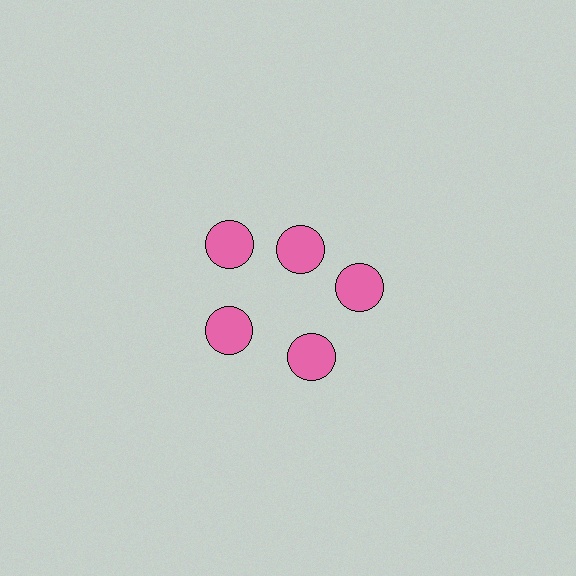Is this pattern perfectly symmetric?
No. The 5 pink circles are arranged in a ring, but one element near the 1 o'clock position is pulled inward toward the center, breaking the 5-fold rotational symmetry.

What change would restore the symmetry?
The symmetry would be restored by moving it outward, back onto the ring so that all 5 circles sit at equal angles and equal distance from the center.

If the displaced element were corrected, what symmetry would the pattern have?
It would have 5-fold rotational symmetry — the pattern would map onto itself every 72 degrees.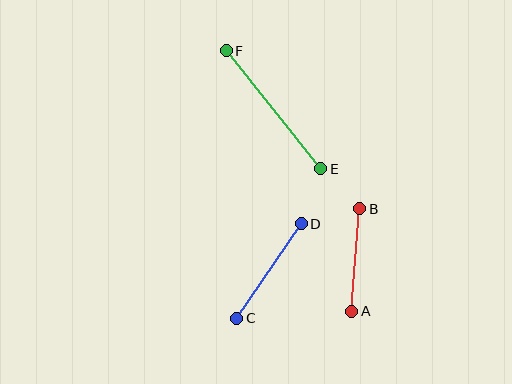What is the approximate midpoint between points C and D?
The midpoint is at approximately (269, 271) pixels.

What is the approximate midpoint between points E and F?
The midpoint is at approximately (274, 110) pixels.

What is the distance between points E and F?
The distance is approximately 151 pixels.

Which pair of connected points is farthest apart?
Points E and F are farthest apart.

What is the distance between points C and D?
The distance is approximately 114 pixels.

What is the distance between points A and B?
The distance is approximately 103 pixels.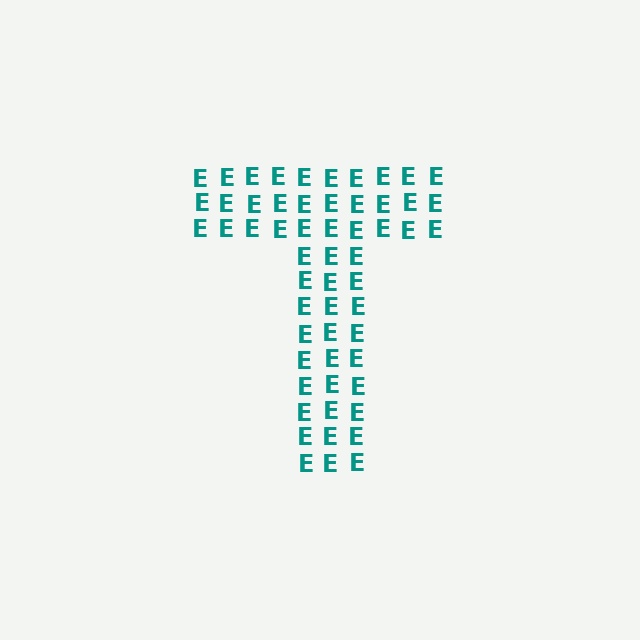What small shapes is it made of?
It is made of small letter E's.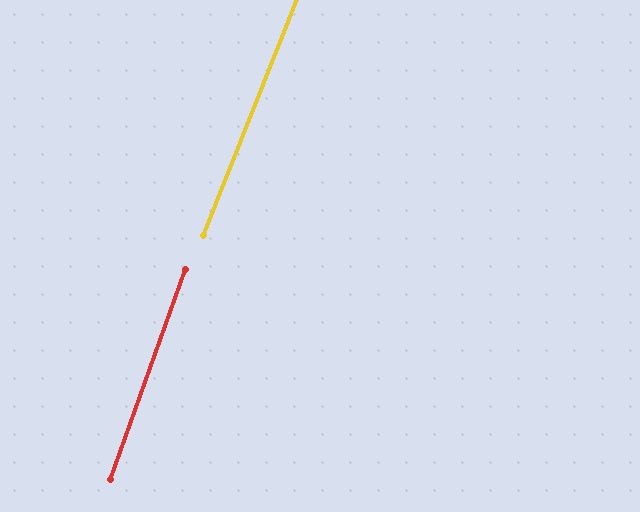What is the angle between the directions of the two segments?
Approximately 2 degrees.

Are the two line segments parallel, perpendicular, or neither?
Parallel — their directions differ by only 1.8°.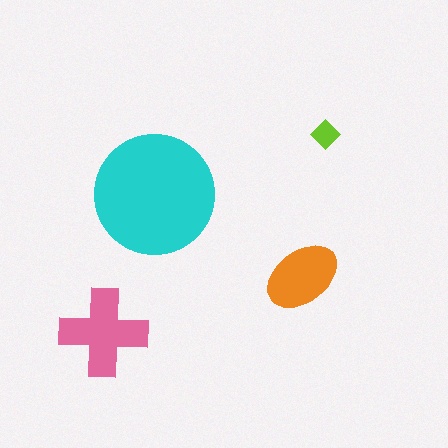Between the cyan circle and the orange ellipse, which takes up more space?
The cyan circle.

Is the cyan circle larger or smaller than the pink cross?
Larger.